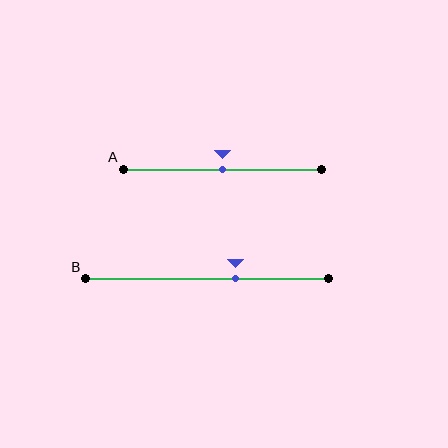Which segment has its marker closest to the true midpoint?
Segment A has its marker closest to the true midpoint.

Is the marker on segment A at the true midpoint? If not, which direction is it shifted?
Yes, the marker on segment A is at the true midpoint.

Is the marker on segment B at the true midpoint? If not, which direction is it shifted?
No, the marker on segment B is shifted to the right by about 12% of the segment length.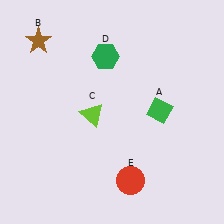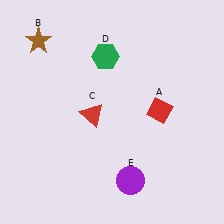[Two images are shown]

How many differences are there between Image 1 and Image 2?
There are 3 differences between the two images.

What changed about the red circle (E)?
In Image 1, E is red. In Image 2, it changed to purple.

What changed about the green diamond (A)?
In Image 1, A is green. In Image 2, it changed to red.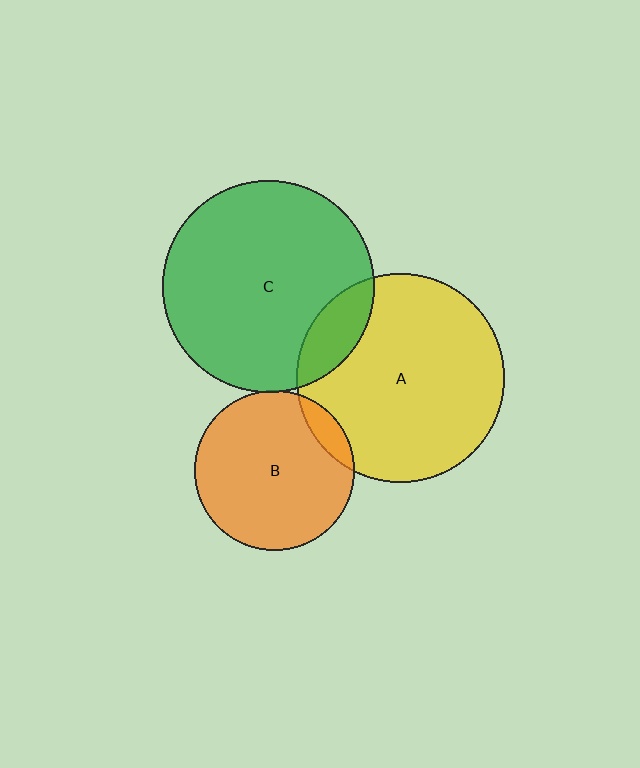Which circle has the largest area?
Circle C (green).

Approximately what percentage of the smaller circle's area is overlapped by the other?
Approximately 10%.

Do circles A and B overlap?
Yes.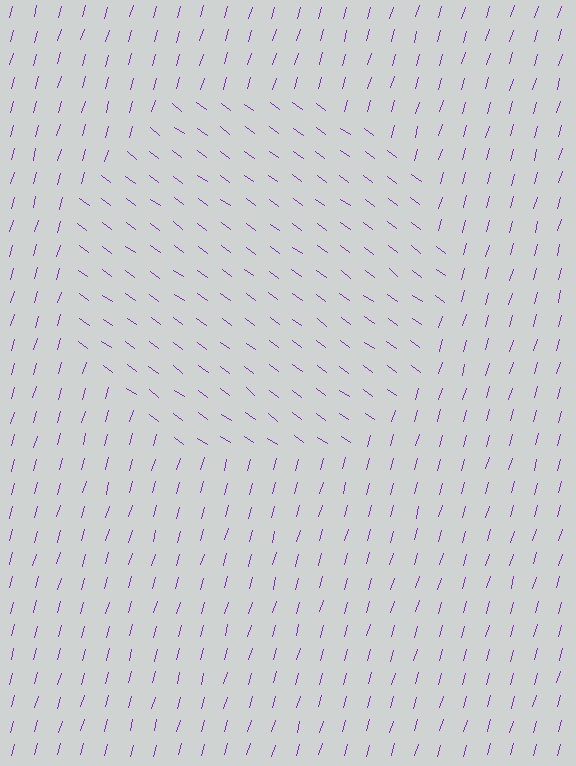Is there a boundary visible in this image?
Yes, there is a texture boundary formed by a change in line orientation.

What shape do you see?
I see a circle.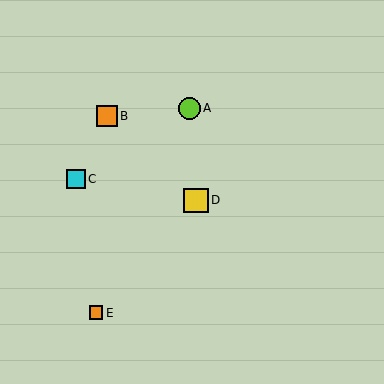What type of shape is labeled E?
Shape E is an orange square.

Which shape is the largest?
The yellow square (labeled D) is the largest.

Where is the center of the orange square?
The center of the orange square is at (107, 116).